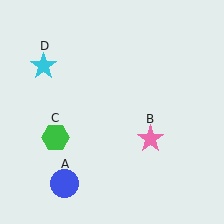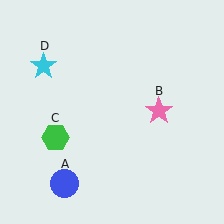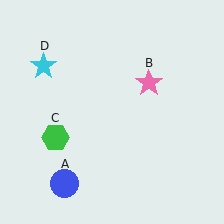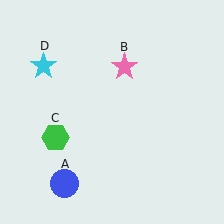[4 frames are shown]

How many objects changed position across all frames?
1 object changed position: pink star (object B).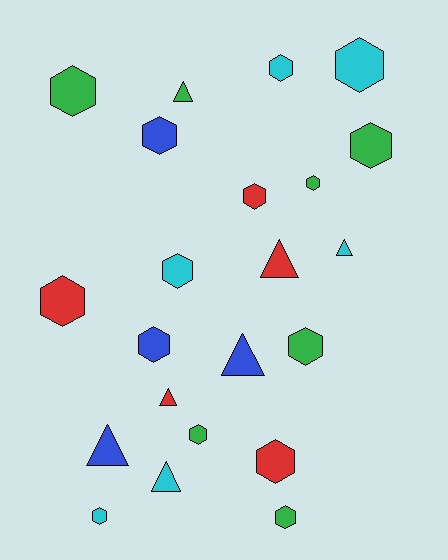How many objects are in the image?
There are 22 objects.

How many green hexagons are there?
There are 6 green hexagons.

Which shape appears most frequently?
Hexagon, with 15 objects.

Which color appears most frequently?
Green, with 7 objects.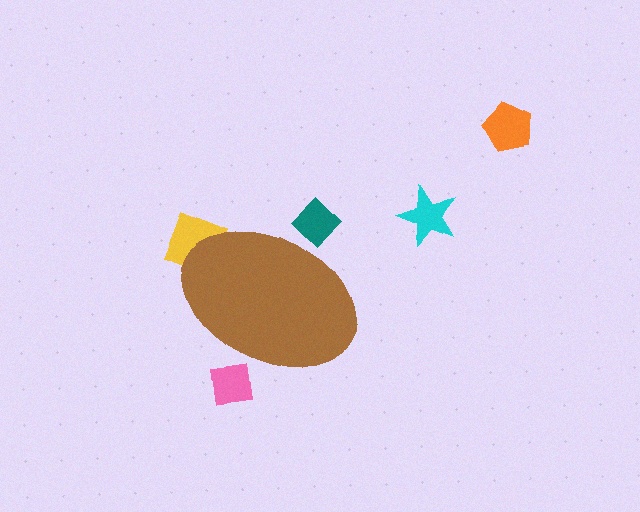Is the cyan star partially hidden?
No, the cyan star is fully visible.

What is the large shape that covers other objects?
A brown ellipse.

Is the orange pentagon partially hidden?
No, the orange pentagon is fully visible.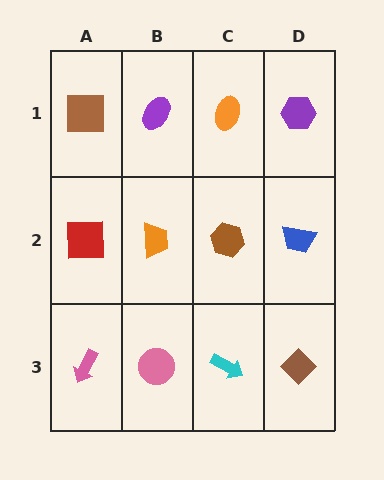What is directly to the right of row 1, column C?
A purple hexagon.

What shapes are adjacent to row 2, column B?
A purple ellipse (row 1, column B), a pink circle (row 3, column B), a red square (row 2, column A), a brown hexagon (row 2, column C).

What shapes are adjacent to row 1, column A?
A red square (row 2, column A), a purple ellipse (row 1, column B).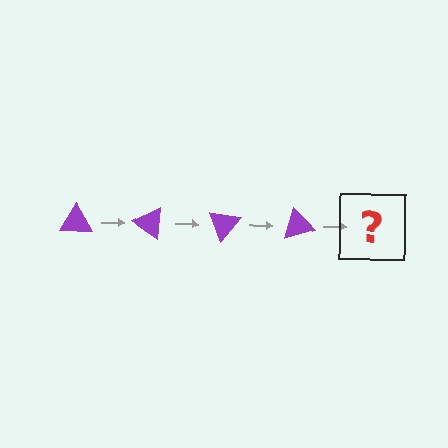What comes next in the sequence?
The next element should be a purple triangle rotated 140 degrees.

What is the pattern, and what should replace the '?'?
The pattern is that the triangle rotates 35 degrees each step. The '?' should be a purple triangle rotated 140 degrees.